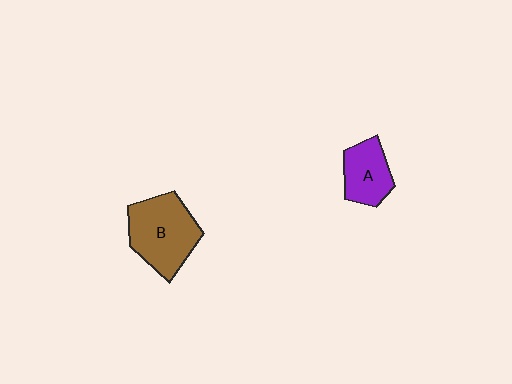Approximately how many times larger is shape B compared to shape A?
Approximately 1.6 times.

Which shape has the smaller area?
Shape A (purple).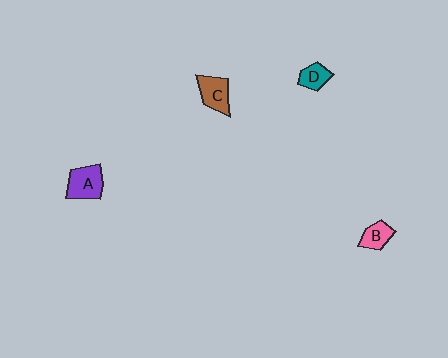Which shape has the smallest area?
Shape D (teal).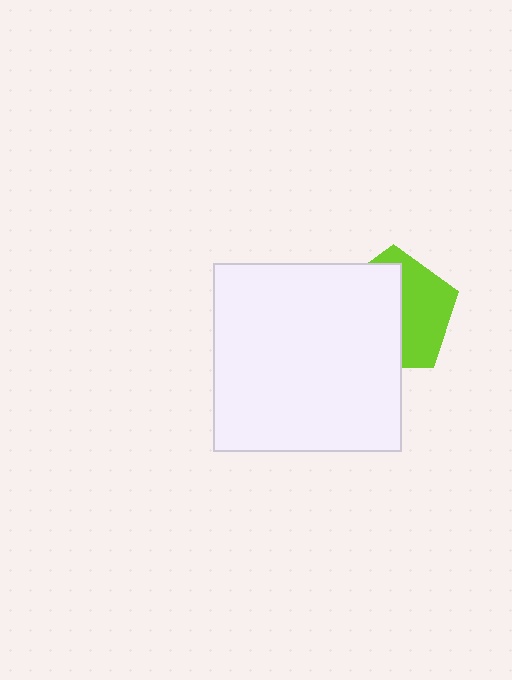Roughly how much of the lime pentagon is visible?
About half of it is visible (roughly 45%).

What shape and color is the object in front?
The object in front is a white square.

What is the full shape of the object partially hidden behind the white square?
The partially hidden object is a lime pentagon.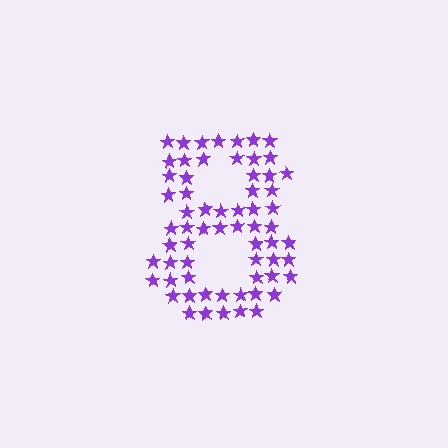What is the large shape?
The large shape is the digit 8.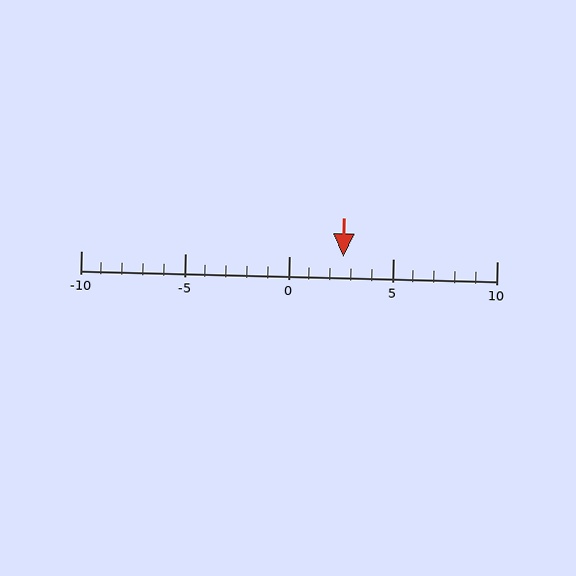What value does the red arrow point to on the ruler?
The red arrow points to approximately 3.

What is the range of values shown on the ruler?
The ruler shows values from -10 to 10.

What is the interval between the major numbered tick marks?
The major tick marks are spaced 5 units apart.